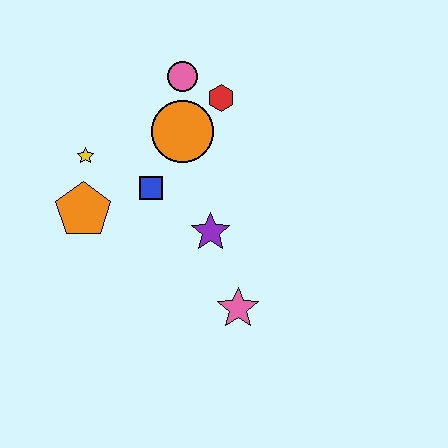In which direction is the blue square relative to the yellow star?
The blue square is to the right of the yellow star.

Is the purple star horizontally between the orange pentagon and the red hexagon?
Yes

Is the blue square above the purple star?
Yes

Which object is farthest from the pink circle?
The pink star is farthest from the pink circle.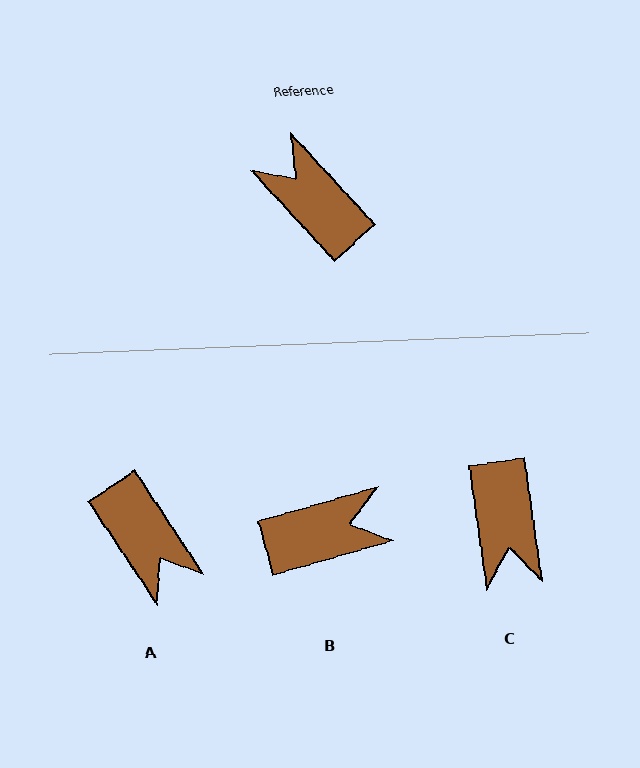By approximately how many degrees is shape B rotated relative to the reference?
Approximately 117 degrees clockwise.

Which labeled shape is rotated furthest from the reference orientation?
A, about 171 degrees away.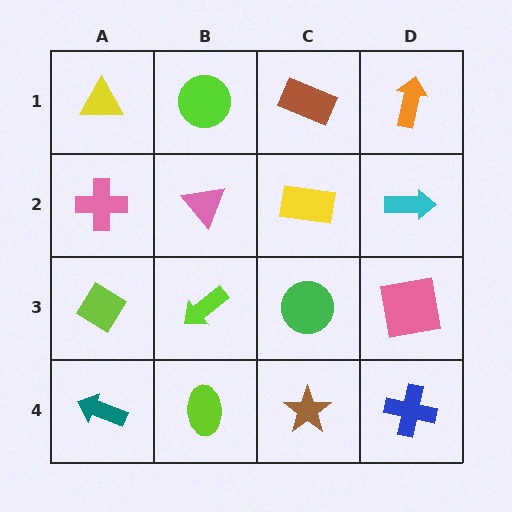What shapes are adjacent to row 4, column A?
A lime diamond (row 3, column A), a lime ellipse (row 4, column B).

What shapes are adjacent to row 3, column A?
A pink cross (row 2, column A), a teal arrow (row 4, column A), a lime arrow (row 3, column B).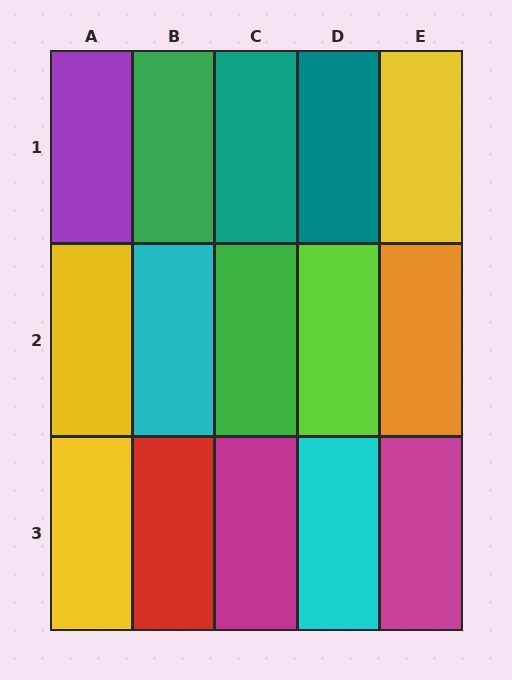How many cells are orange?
1 cell is orange.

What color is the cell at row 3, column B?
Red.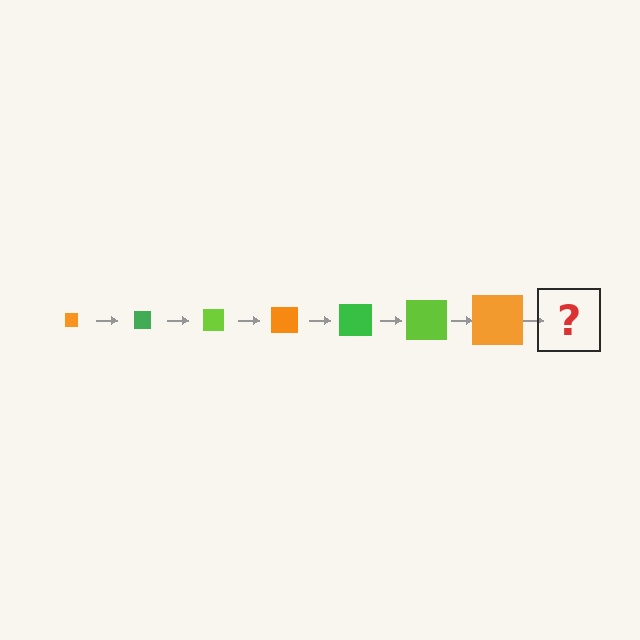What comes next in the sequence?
The next element should be a green square, larger than the previous one.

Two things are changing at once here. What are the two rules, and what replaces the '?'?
The two rules are that the square grows larger each step and the color cycles through orange, green, and lime. The '?' should be a green square, larger than the previous one.